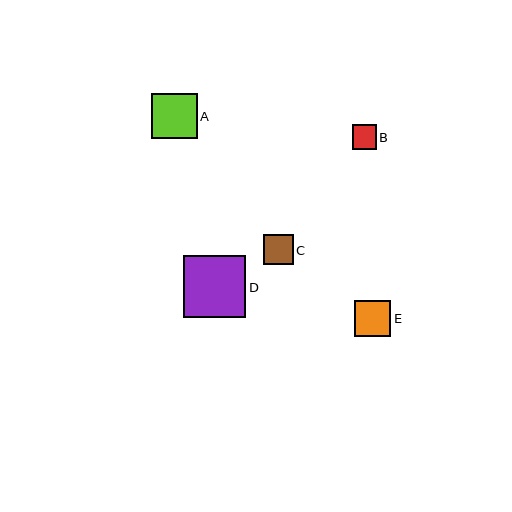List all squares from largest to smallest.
From largest to smallest: D, A, E, C, B.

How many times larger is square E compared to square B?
Square E is approximately 1.5 times the size of square B.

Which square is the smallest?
Square B is the smallest with a size of approximately 24 pixels.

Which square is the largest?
Square D is the largest with a size of approximately 62 pixels.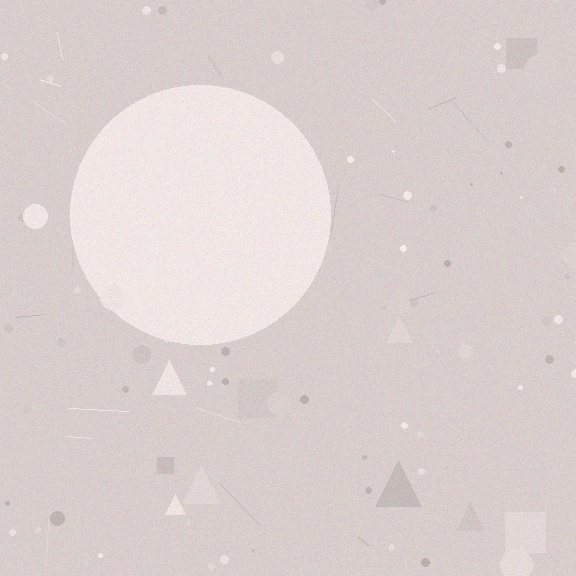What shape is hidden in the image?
A circle is hidden in the image.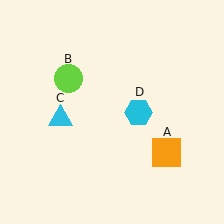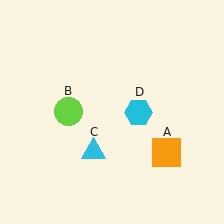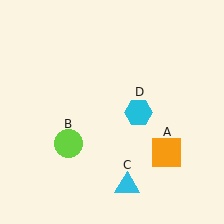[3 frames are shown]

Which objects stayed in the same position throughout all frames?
Orange square (object A) and cyan hexagon (object D) remained stationary.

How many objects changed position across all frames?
2 objects changed position: lime circle (object B), cyan triangle (object C).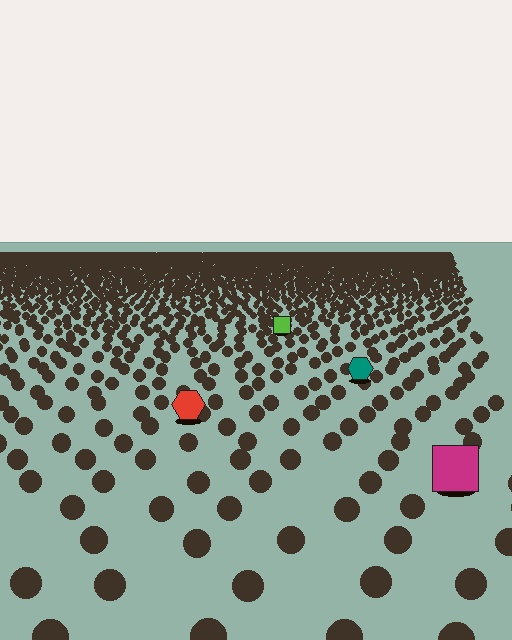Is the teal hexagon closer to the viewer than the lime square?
Yes. The teal hexagon is closer — you can tell from the texture gradient: the ground texture is coarser near it.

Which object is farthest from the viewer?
The lime square is farthest from the viewer. It appears smaller and the ground texture around it is denser.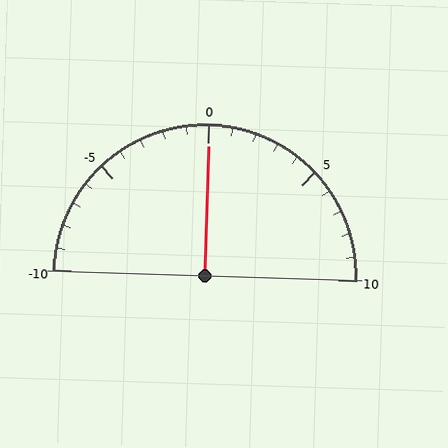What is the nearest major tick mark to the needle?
The nearest major tick mark is 0.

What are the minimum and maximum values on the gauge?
The gauge ranges from -10 to 10.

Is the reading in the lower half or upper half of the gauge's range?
The reading is in the upper half of the range (-10 to 10).